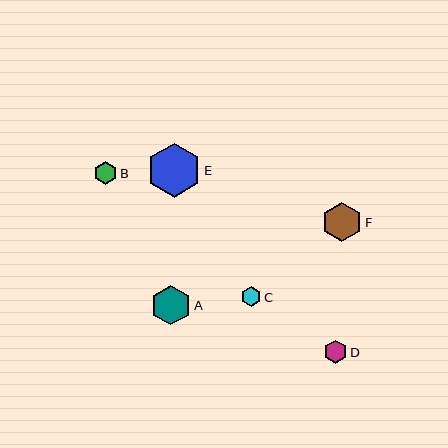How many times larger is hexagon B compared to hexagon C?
Hexagon B is approximately 1.2 times the size of hexagon C.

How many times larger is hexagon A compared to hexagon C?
Hexagon A is approximately 2.1 times the size of hexagon C.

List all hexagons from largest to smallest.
From largest to smallest: E, A, F, D, B, C.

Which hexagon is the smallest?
Hexagon C is the smallest with a size of approximately 19 pixels.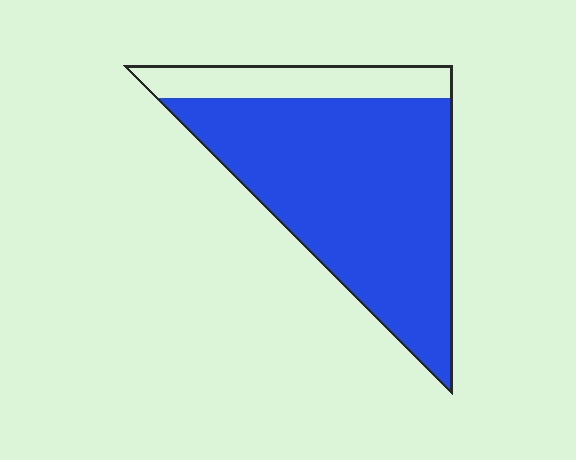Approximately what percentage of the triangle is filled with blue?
Approximately 80%.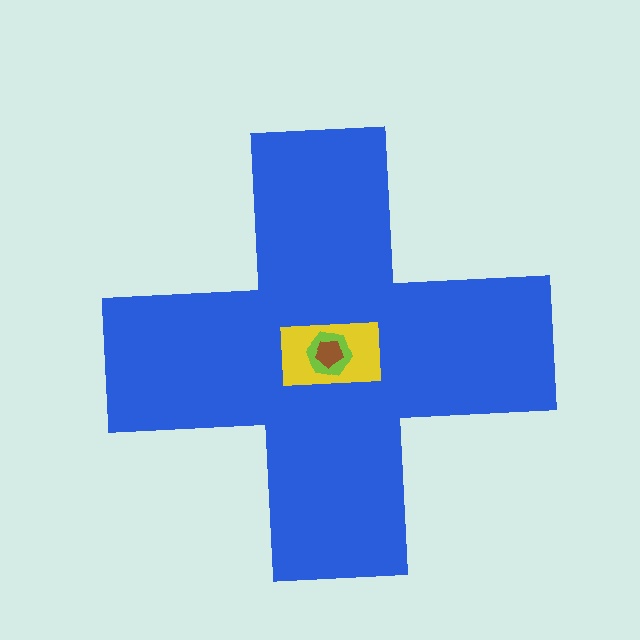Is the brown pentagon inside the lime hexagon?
Yes.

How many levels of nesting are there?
4.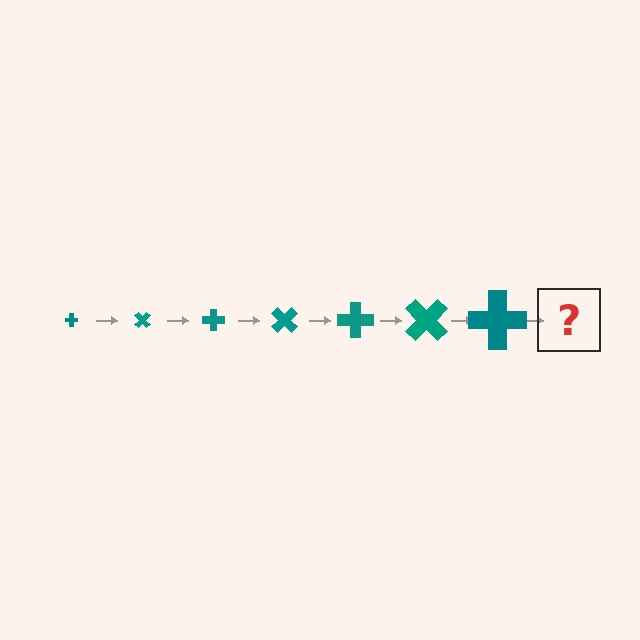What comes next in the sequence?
The next element should be a cross, larger than the previous one and rotated 315 degrees from the start.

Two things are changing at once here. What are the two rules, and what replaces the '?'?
The two rules are that the cross grows larger each step and it rotates 45 degrees each step. The '?' should be a cross, larger than the previous one and rotated 315 degrees from the start.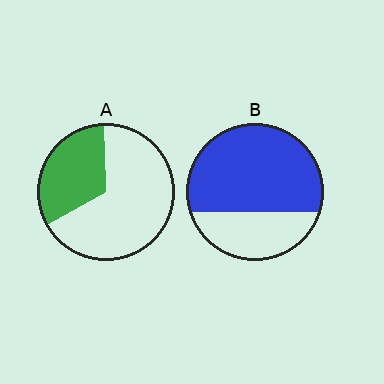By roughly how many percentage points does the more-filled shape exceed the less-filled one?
By roughly 35 percentage points (B over A).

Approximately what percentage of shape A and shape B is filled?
A is approximately 35% and B is approximately 70%.